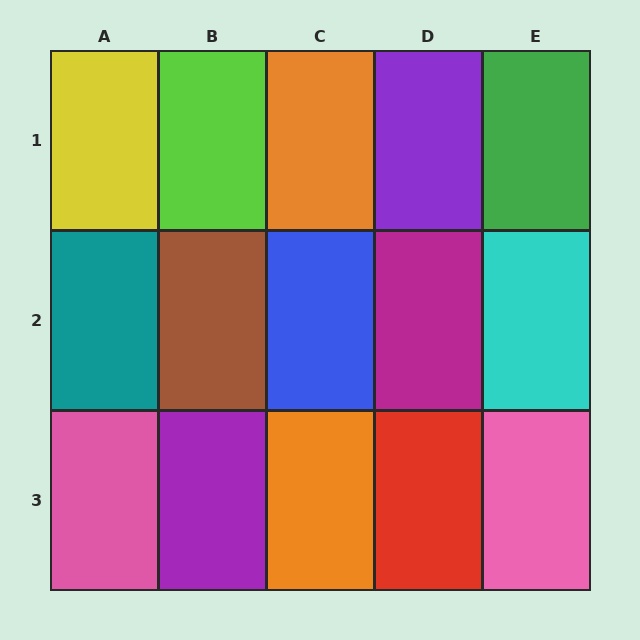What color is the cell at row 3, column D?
Red.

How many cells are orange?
2 cells are orange.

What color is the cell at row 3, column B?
Purple.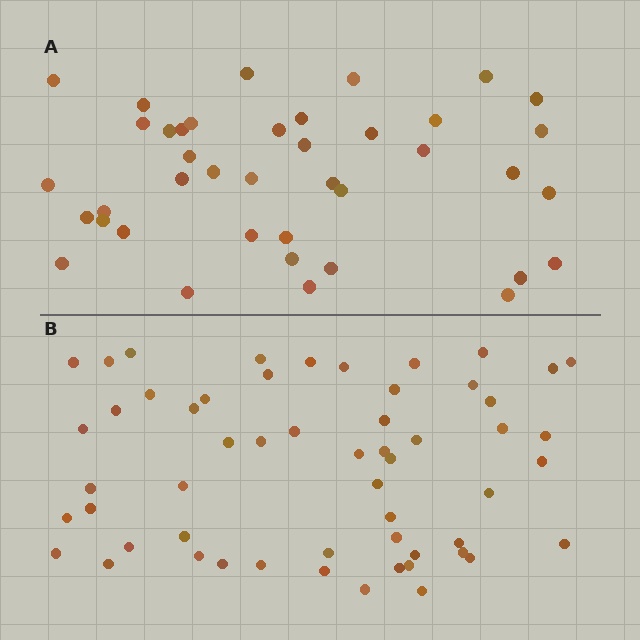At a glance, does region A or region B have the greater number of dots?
Region B (the bottom region) has more dots.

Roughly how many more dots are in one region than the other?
Region B has approximately 15 more dots than region A.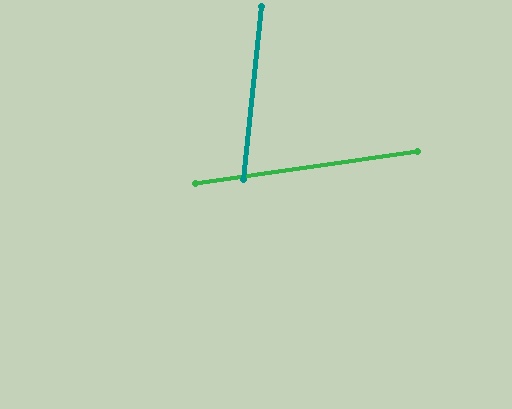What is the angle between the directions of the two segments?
Approximately 76 degrees.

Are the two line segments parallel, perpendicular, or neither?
Neither parallel nor perpendicular — they differ by about 76°.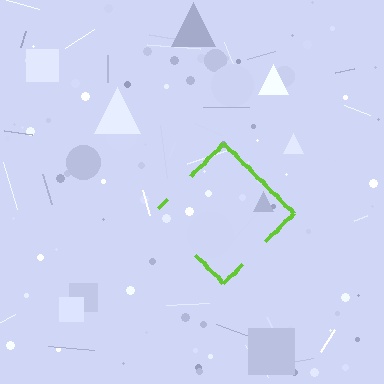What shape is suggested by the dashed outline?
The dashed outline suggests a diamond.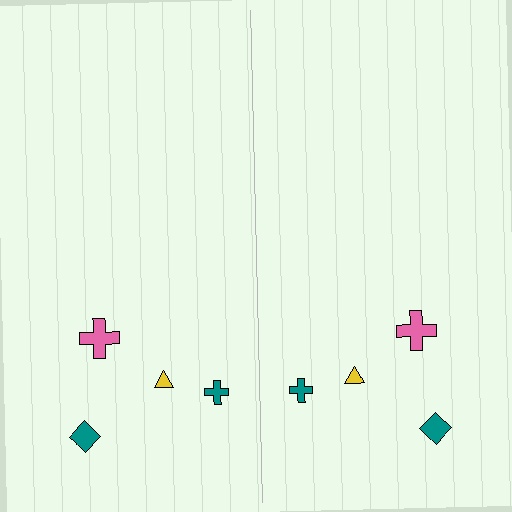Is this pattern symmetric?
Yes, this pattern has bilateral (reflection) symmetry.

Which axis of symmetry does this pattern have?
The pattern has a vertical axis of symmetry running through the center of the image.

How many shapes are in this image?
There are 8 shapes in this image.